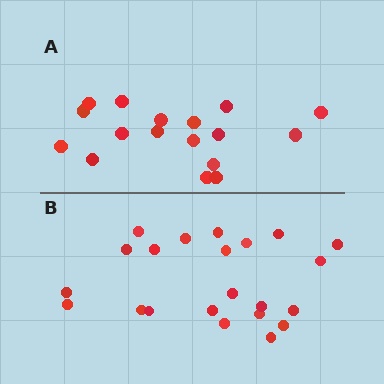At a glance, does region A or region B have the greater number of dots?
Region B (the bottom region) has more dots.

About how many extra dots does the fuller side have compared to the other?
Region B has about 5 more dots than region A.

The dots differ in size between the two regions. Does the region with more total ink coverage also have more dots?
No. Region A has more total ink coverage because its dots are larger, but region B actually contains more individual dots. Total area can be misleading — the number of items is what matters here.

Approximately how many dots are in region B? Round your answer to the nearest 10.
About 20 dots. (The exact count is 22, which rounds to 20.)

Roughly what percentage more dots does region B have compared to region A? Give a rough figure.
About 30% more.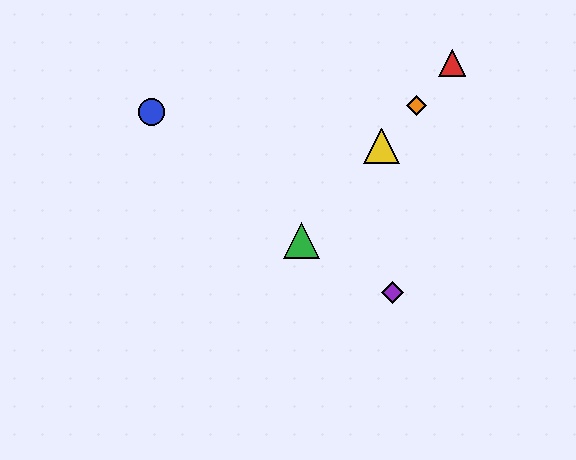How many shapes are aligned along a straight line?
4 shapes (the red triangle, the green triangle, the yellow triangle, the orange diamond) are aligned along a straight line.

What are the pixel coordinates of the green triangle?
The green triangle is at (302, 240).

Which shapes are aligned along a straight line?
The red triangle, the green triangle, the yellow triangle, the orange diamond are aligned along a straight line.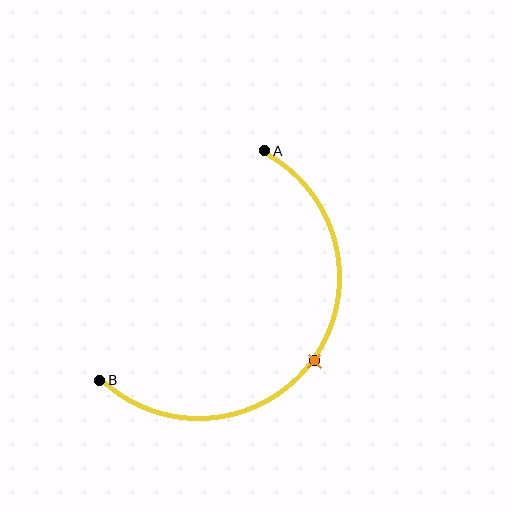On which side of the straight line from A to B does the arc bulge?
The arc bulges below and to the right of the straight line connecting A and B.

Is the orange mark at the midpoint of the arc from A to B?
Yes. The orange mark lies on the arc at equal arc-length from both A and B — it is the arc midpoint.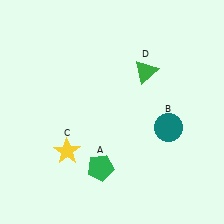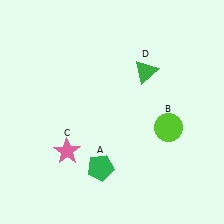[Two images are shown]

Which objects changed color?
B changed from teal to lime. C changed from yellow to pink.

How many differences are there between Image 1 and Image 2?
There are 2 differences between the two images.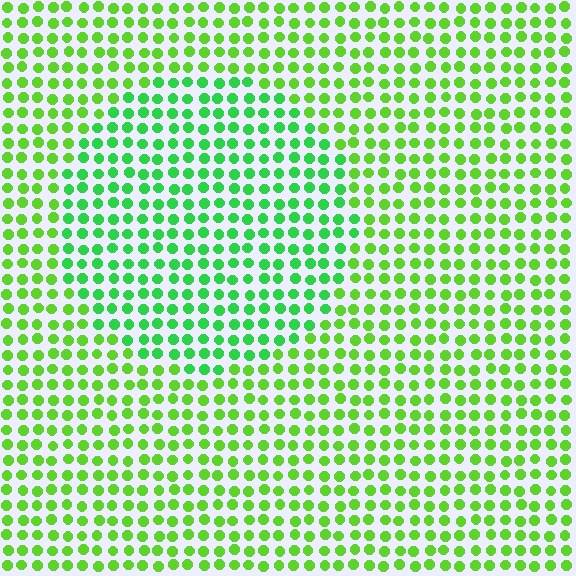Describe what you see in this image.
The image is filled with small lime elements in a uniform arrangement. A circle-shaped region is visible where the elements are tinted to a slightly different hue, forming a subtle color boundary.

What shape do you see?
I see a circle.